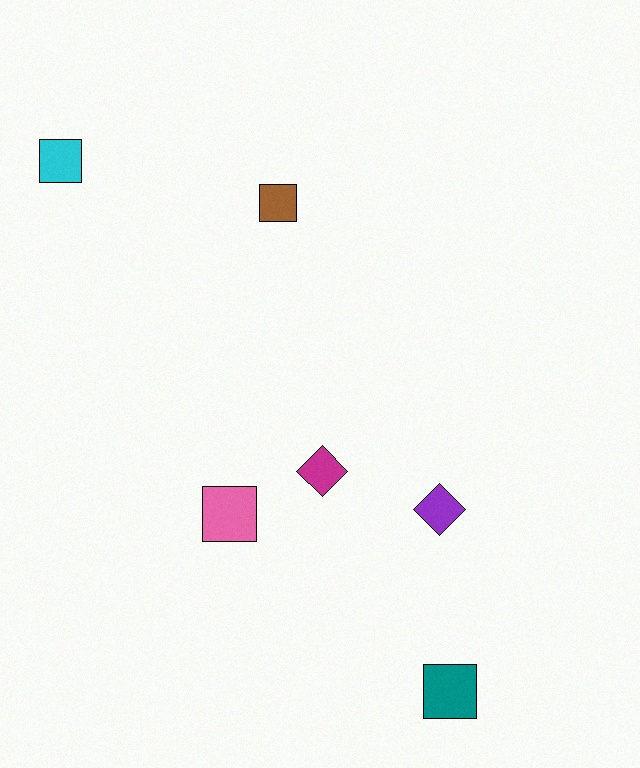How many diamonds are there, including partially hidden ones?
There are 2 diamonds.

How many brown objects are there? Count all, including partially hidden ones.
There is 1 brown object.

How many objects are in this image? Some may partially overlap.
There are 6 objects.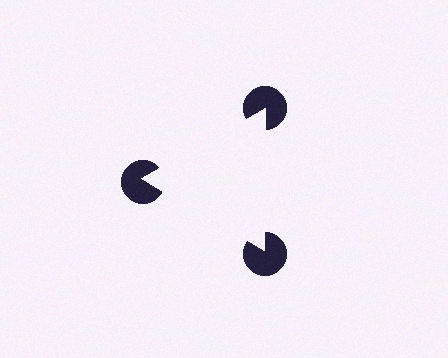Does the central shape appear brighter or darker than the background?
It typically appears slightly brighter than the background, even though no actual brightness change is drawn.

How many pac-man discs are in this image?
There are 3 — one at each vertex of the illusory triangle.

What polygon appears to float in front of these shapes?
An illusory triangle — its edges are inferred from the aligned wedge cuts in the pac-man discs, not physically drawn.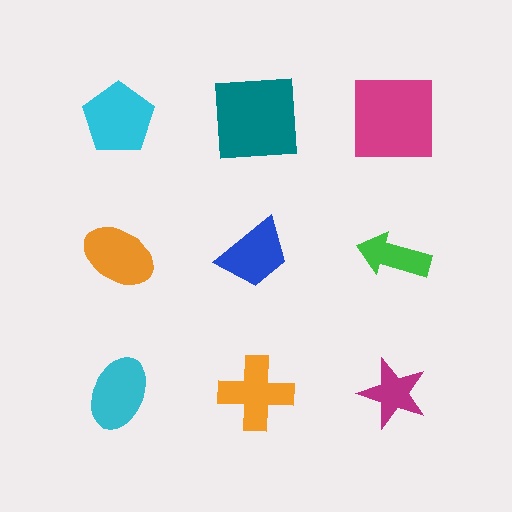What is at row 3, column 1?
A cyan ellipse.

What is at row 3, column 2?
An orange cross.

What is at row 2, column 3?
A green arrow.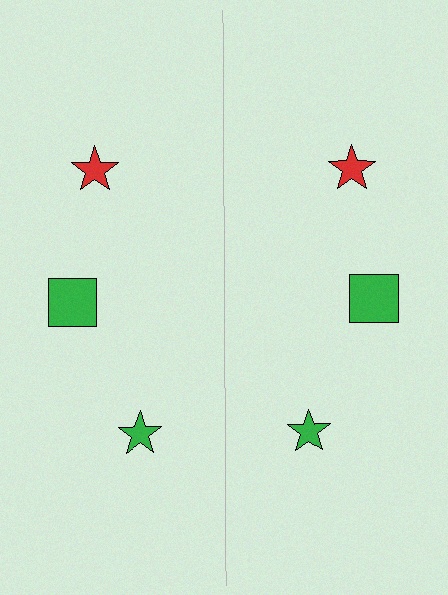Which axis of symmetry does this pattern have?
The pattern has a vertical axis of symmetry running through the center of the image.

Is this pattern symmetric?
Yes, this pattern has bilateral (reflection) symmetry.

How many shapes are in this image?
There are 6 shapes in this image.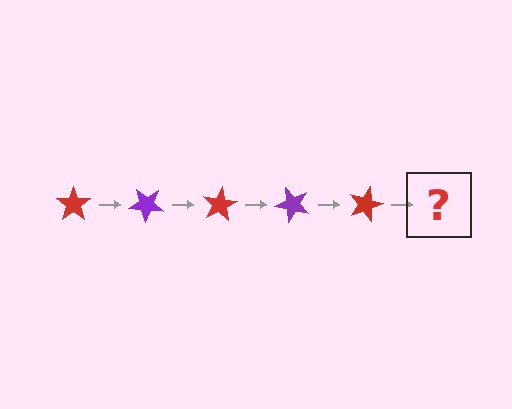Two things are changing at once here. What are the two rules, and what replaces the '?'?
The two rules are that it rotates 40 degrees each step and the color cycles through red and purple. The '?' should be a purple star, rotated 200 degrees from the start.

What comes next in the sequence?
The next element should be a purple star, rotated 200 degrees from the start.